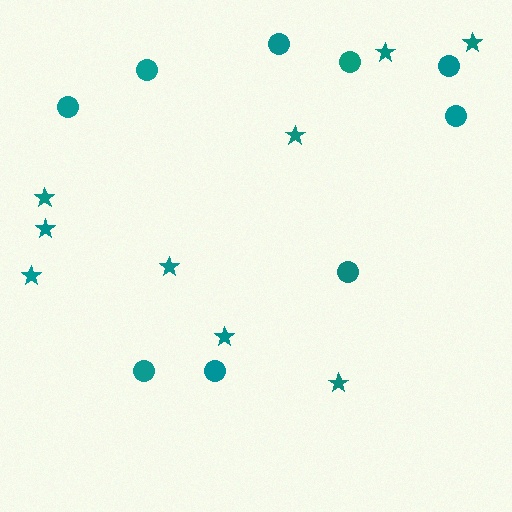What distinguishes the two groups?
There are 2 groups: one group of circles (9) and one group of stars (9).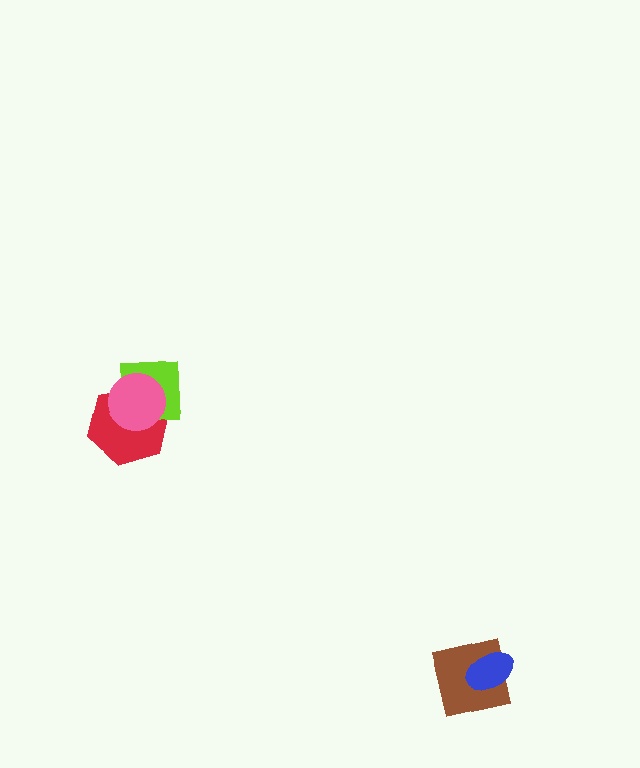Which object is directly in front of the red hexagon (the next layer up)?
The lime square is directly in front of the red hexagon.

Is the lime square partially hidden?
Yes, it is partially covered by another shape.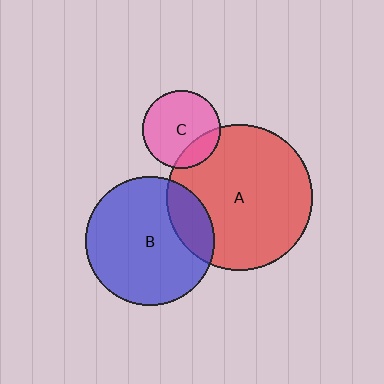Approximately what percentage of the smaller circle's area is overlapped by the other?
Approximately 20%.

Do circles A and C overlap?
Yes.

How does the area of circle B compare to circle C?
Approximately 2.7 times.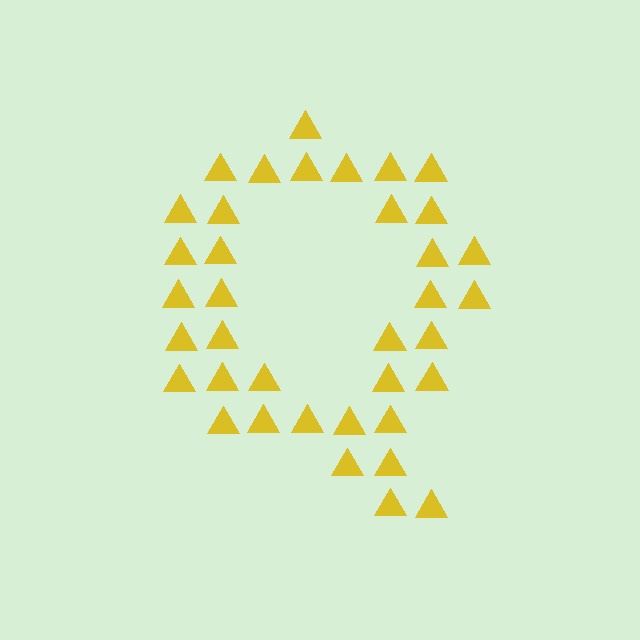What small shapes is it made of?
It is made of small triangles.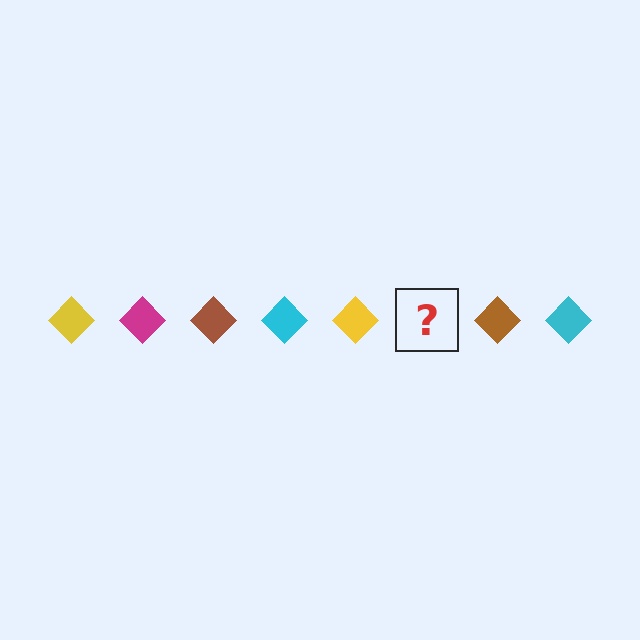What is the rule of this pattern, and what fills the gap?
The rule is that the pattern cycles through yellow, magenta, brown, cyan diamonds. The gap should be filled with a magenta diamond.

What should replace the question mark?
The question mark should be replaced with a magenta diamond.